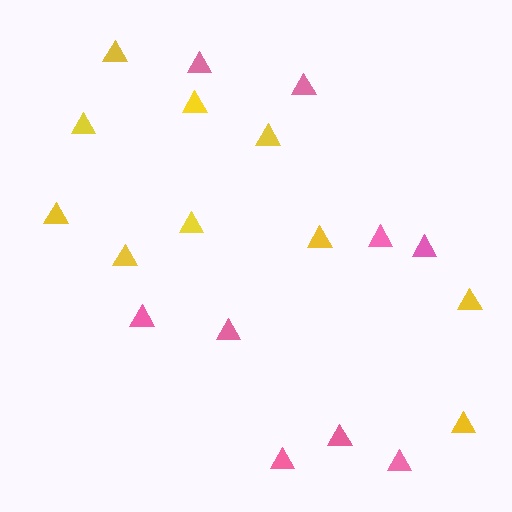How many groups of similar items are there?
There are 2 groups: one group of pink triangles (9) and one group of yellow triangles (10).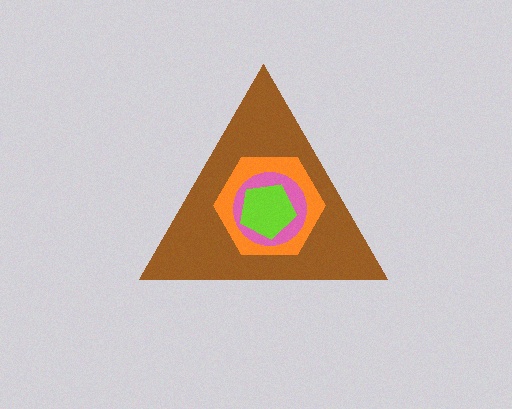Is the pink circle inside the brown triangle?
Yes.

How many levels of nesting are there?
4.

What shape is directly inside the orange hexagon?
The pink circle.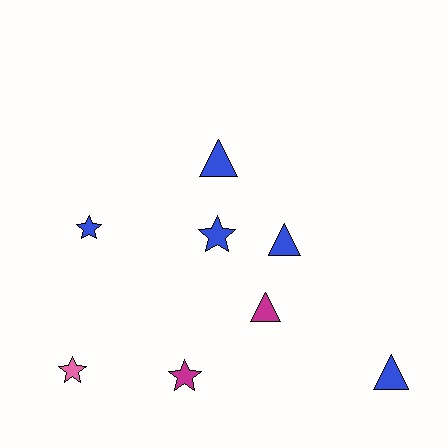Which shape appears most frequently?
Star, with 4 objects.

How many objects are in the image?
There are 8 objects.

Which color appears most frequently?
Blue, with 5 objects.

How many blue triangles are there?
There are 3 blue triangles.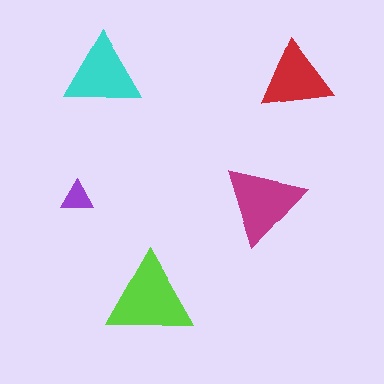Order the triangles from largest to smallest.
the lime one, the magenta one, the cyan one, the red one, the purple one.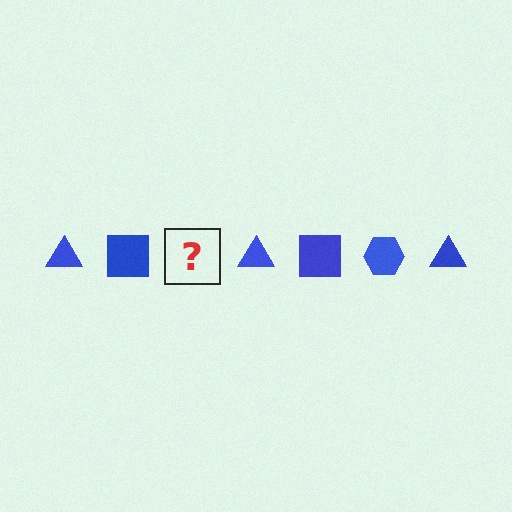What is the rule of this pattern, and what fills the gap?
The rule is that the pattern cycles through triangle, square, hexagon shapes in blue. The gap should be filled with a blue hexagon.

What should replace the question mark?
The question mark should be replaced with a blue hexagon.